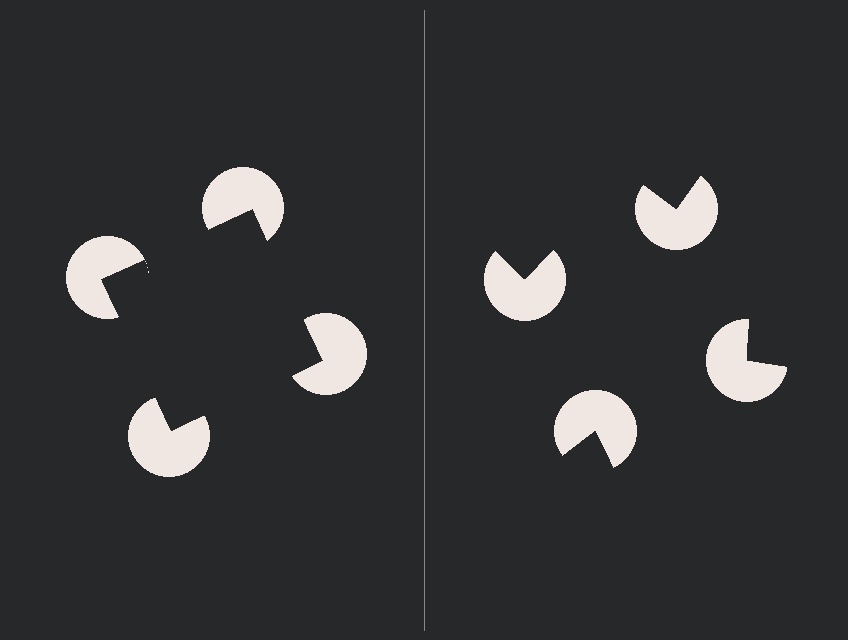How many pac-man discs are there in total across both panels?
8 — 4 on each side.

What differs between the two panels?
The pac-man discs are positioned identically on both sides; only the wedge orientations differ. On the left they align to a square; on the right they are misaligned.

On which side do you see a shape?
An illusory square appears on the left side. On the right side the wedge cuts are rotated, so no coherent shape forms.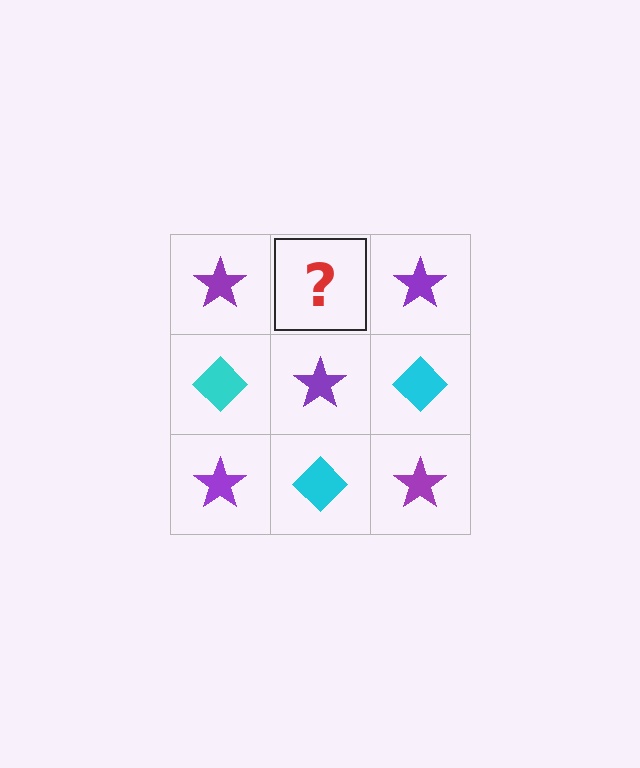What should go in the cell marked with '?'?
The missing cell should contain a cyan diamond.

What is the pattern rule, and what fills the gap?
The rule is that it alternates purple star and cyan diamond in a checkerboard pattern. The gap should be filled with a cyan diamond.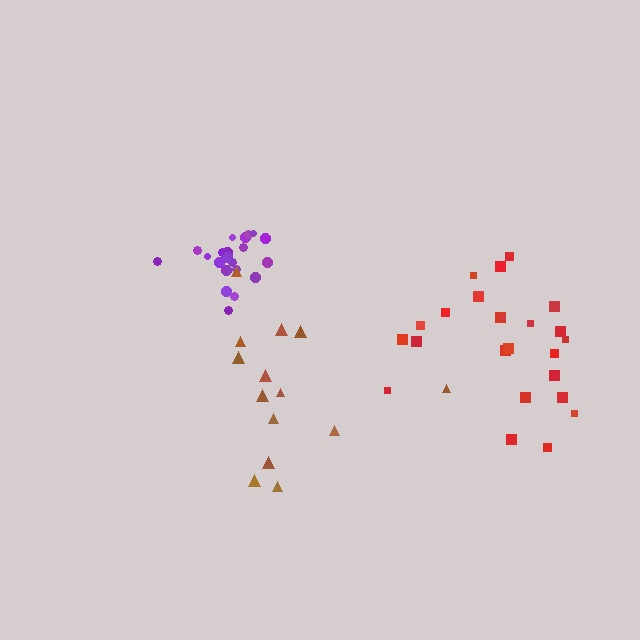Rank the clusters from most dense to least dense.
purple, red, brown.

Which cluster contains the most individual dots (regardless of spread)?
Red (24).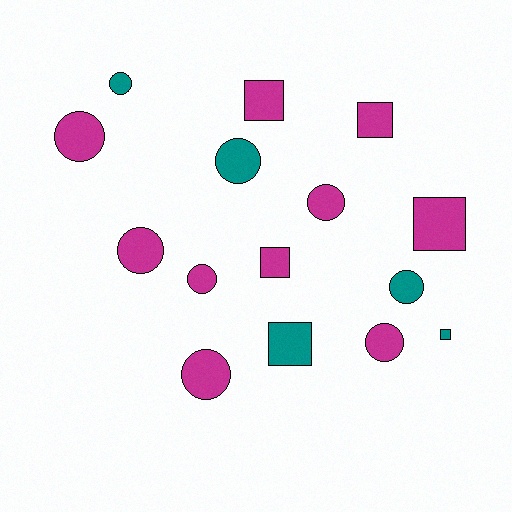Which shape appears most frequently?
Circle, with 9 objects.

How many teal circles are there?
There are 3 teal circles.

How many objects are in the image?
There are 15 objects.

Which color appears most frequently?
Magenta, with 10 objects.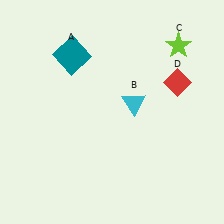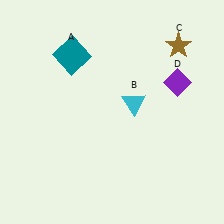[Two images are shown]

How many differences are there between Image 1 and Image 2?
There are 2 differences between the two images.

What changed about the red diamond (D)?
In Image 1, D is red. In Image 2, it changed to purple.